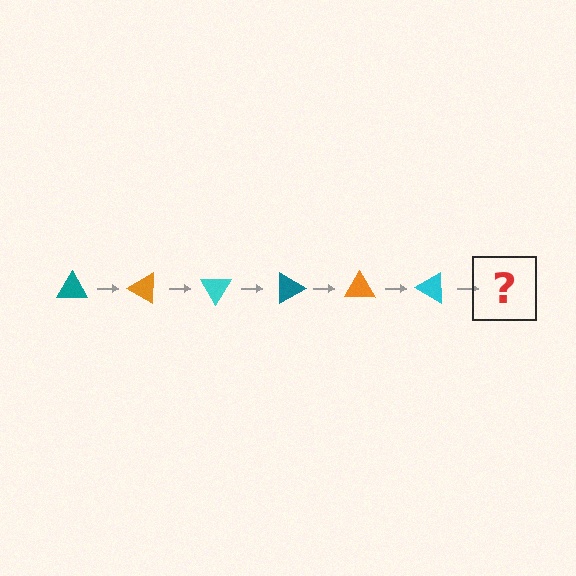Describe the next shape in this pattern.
It should be a teal triangle, rotated 180 degrees from the start.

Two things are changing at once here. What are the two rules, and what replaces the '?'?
The two rules are that it rotates 30 degrees each step and the color cycles through teal, orange, and cyan. The '?' should be a teal triangle, rotated 180 degrees from the start.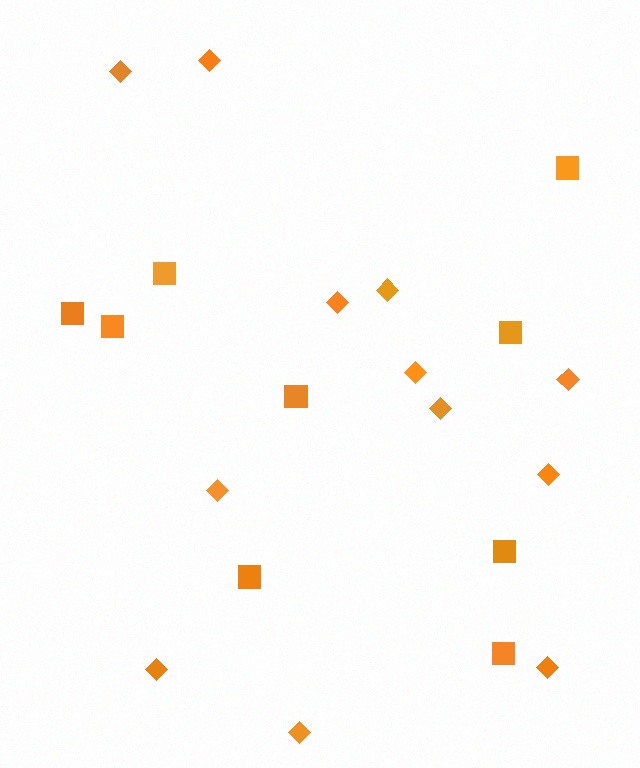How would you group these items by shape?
There are 2 groups: one group of squares (9) and one group of diamonds (12).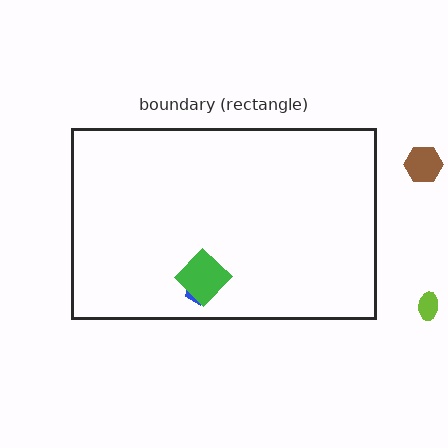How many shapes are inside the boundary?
2 inside, 2 outside.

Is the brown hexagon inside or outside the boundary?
Outside.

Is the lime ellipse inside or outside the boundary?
Outside.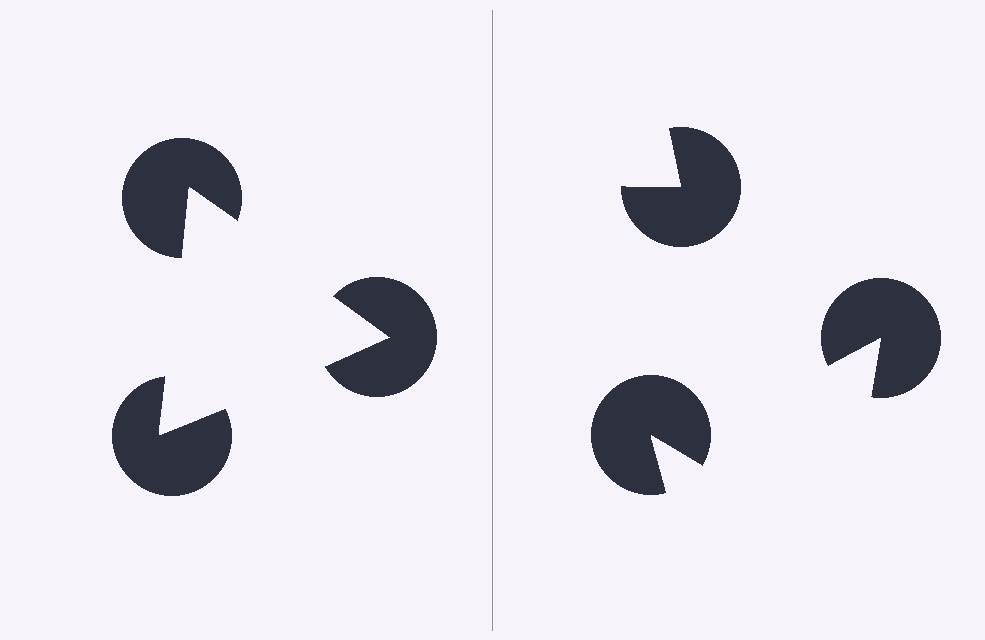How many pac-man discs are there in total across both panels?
6 — 3 on each side.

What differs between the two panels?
The pac-man discs are positioned identically on both sides; only the wedge orientations differ. On the left they align to a triangle; on the right they are misaligned.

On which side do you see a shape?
An illusory triangle appears on the left side. On the right side the wedge cuts are rotated, so no coherent shape forms.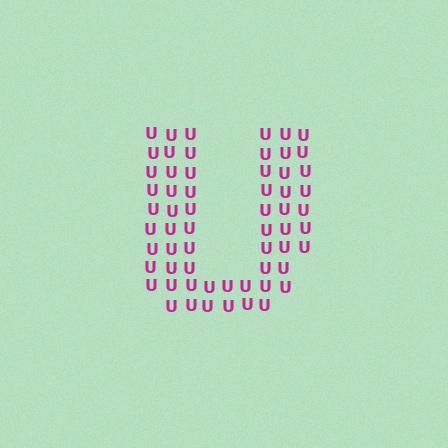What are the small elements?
The small elements are letter U's.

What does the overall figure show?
The overall figure shows the letter U.